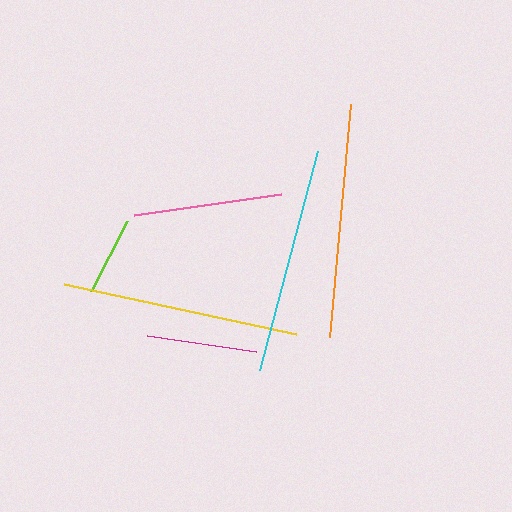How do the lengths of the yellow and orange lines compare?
The yellow and orange lines are approximately the same length.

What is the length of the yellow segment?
The yellow segment is approximately 237 pixels long.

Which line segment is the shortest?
The lime line is the shortest at approximately 79 pixels.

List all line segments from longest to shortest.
From longest to shortest: yellow, orange, cyan, pink, magenta, lime.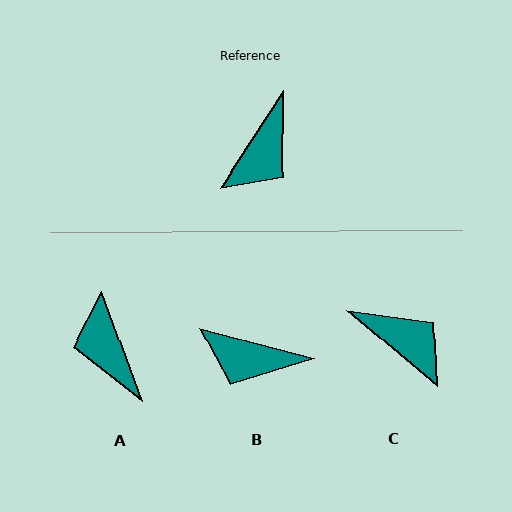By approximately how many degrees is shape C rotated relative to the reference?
Approximately 83 degrees counter-clockwise.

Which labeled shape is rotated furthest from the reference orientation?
A, about 127 degrees away.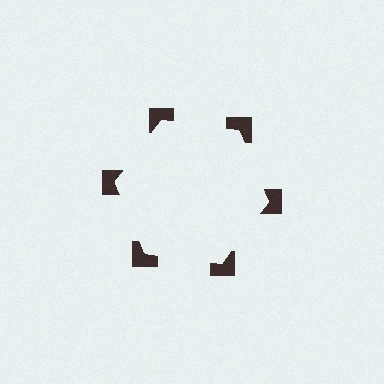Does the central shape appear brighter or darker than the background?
It typically appears slightly brighter than the background, even though no actual brightness change is drawn.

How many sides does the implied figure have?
6 sides.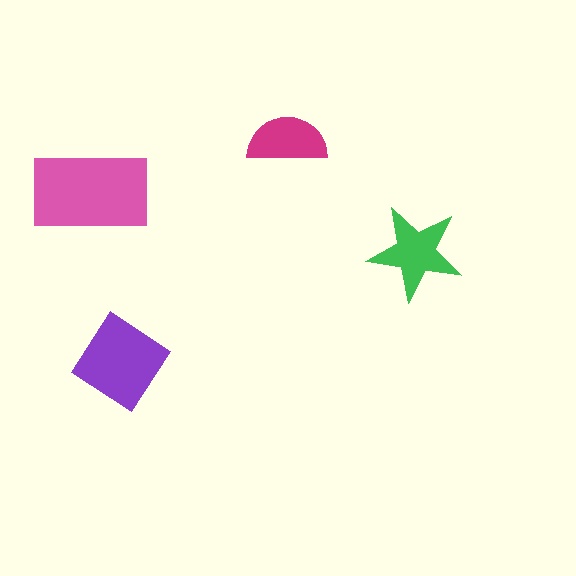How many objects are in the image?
There are 4 objects in the image.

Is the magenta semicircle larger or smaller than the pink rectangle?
Smaller.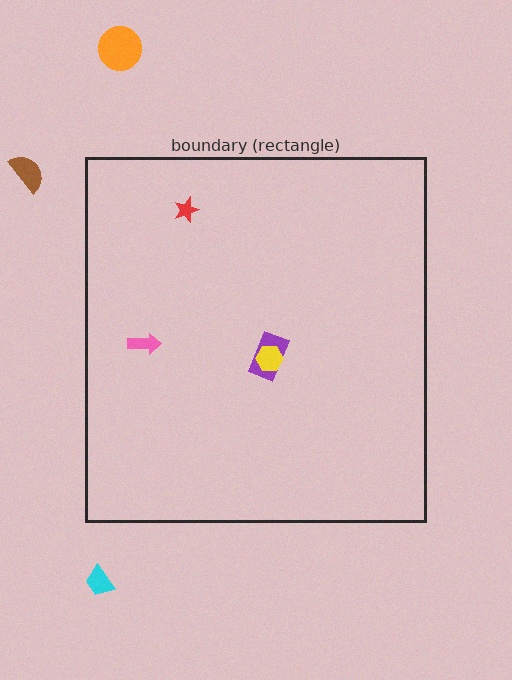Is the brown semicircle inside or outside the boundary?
Outside.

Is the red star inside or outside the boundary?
Inside.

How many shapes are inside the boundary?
4 inside, 3 outside.